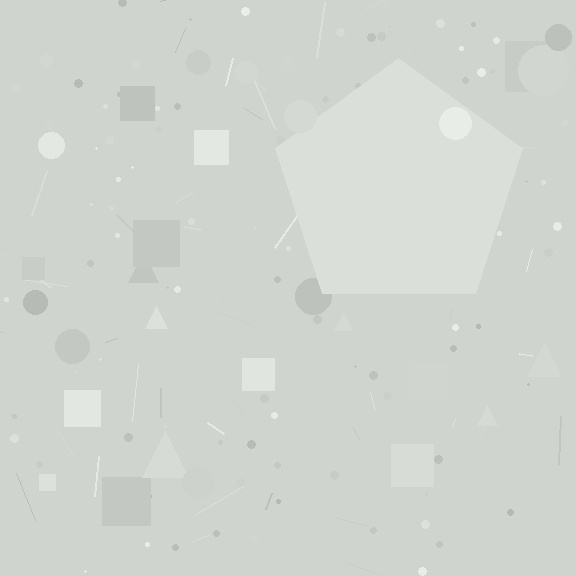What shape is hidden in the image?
A pentagon is hidden in the image.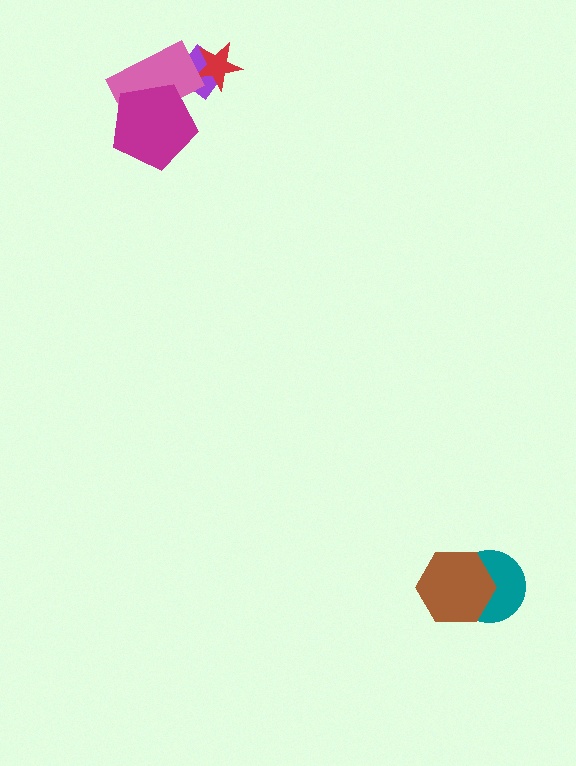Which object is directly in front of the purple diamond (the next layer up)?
The red star is directly in front of the purple diamond.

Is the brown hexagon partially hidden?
No, no other shape covers it.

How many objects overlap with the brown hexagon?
1 object overlaps with the brown hexagon.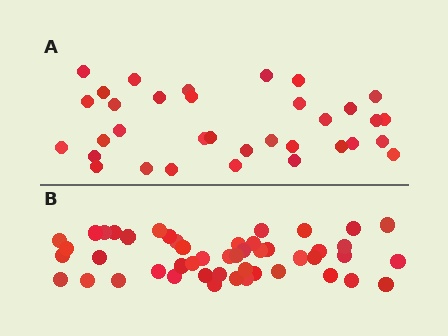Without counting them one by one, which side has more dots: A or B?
Region B (the bottom region) has more dots.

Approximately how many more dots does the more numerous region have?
Region B has approximately 15 more dots than region A.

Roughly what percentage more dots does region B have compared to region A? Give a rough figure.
About 40% more.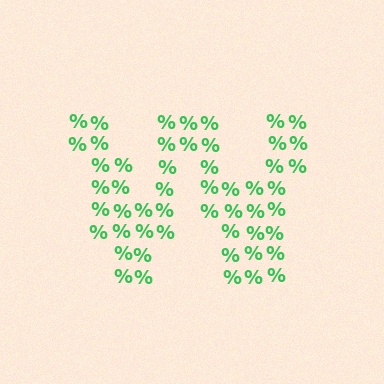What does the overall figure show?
The overall figure shows the letter W.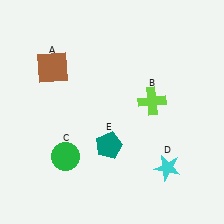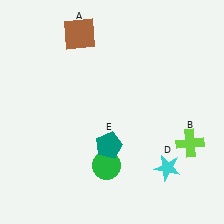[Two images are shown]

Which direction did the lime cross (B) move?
The lime cross (B) moved down.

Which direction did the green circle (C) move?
The green circle (C) moved right.